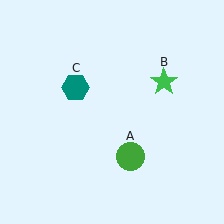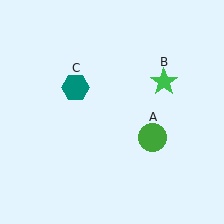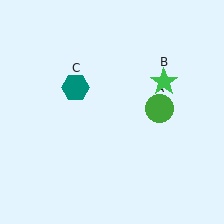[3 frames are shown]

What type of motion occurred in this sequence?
The green circle (object A) rotated counterclockwise around the center of the scene.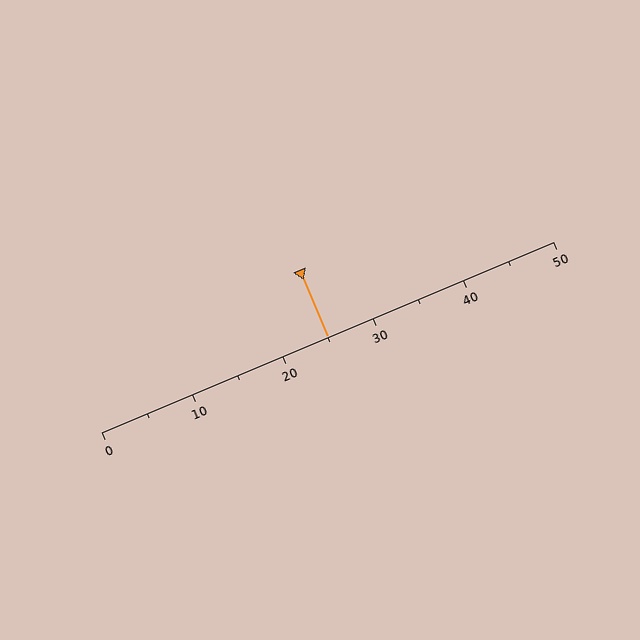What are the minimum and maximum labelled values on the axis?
The axis runs from 0 to 50.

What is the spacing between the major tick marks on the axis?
The major ticks are spaced 10 apart.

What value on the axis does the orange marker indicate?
The marker indicates approximately 25.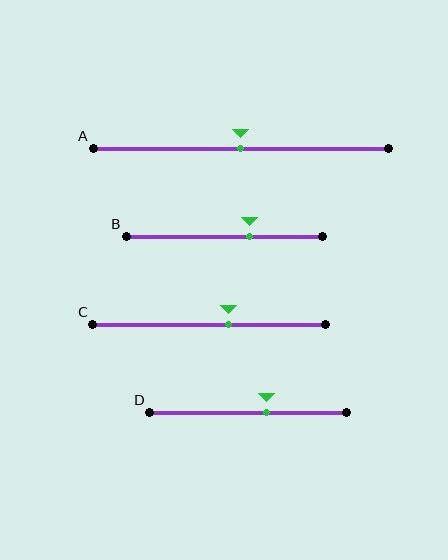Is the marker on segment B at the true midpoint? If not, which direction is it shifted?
No, the marker on segment B is shifted to the right by about 13% of the segment length.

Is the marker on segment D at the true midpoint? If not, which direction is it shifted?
No, the marker on segment D is shifted to the right by about 10% of the segment length.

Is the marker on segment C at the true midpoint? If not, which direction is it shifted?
No, the marker on segment C is shifted to the right by about 8% of the segment length.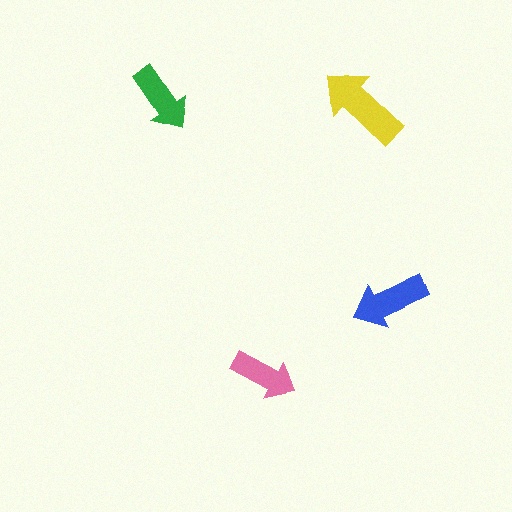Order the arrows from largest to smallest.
the yellow one, the blue one, the green one, the pink one.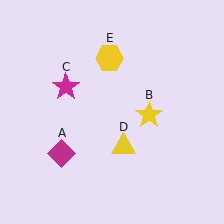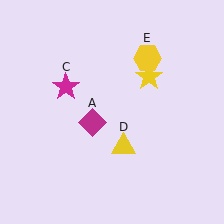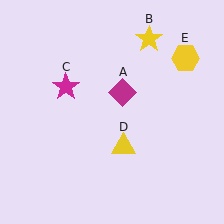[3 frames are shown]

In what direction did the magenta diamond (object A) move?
The magenta diamond (object A) moved up and to the right.